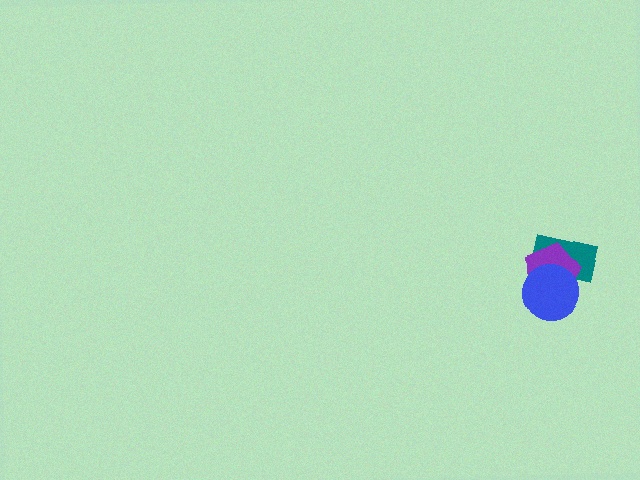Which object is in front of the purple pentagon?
The blue circle is in front of the purple pentagon.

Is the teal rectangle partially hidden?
Yes, it is partially covered by another shape.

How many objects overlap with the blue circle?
2 objects overlap with the blue circle.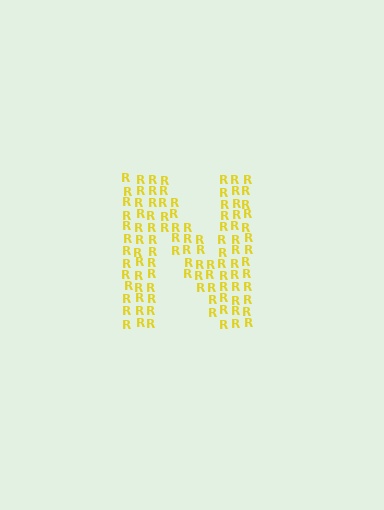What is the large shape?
The large shape is the letter N.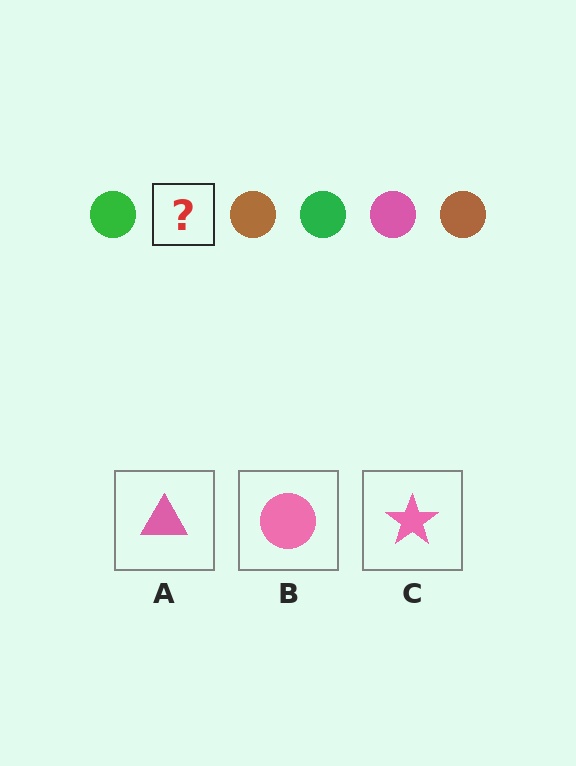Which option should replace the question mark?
Option B.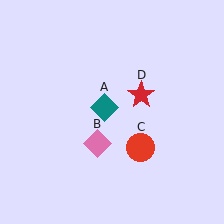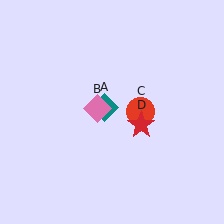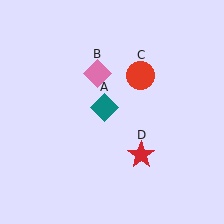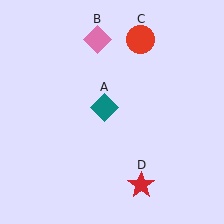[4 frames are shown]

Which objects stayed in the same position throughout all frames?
Teal diamond (object A) remained stationary.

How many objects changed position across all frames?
3 objects changed position: pink diamond (object B), red circle (object C), red star (object D).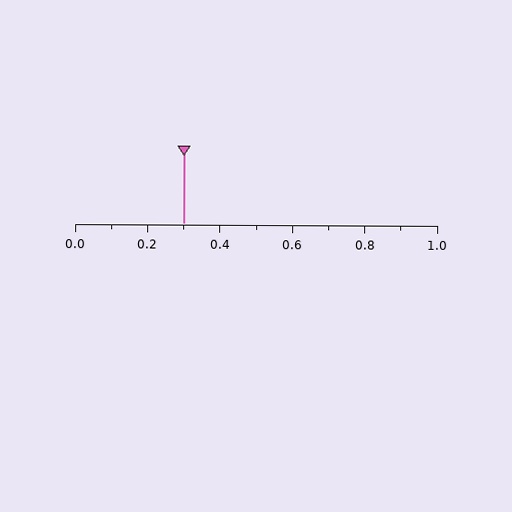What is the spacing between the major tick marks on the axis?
The major ticks are spaced 0.2 apart.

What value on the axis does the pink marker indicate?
The marker indicates approximately 0.3.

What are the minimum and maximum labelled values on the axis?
The axis runs from 0.0 to 1.0.